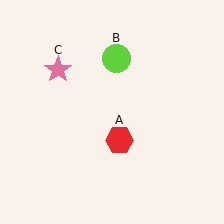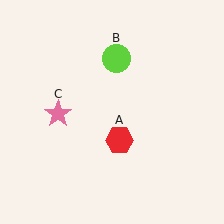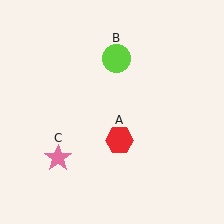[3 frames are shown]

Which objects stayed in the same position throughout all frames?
Red hexagon (object A) and lime circle (object B) remained stationary.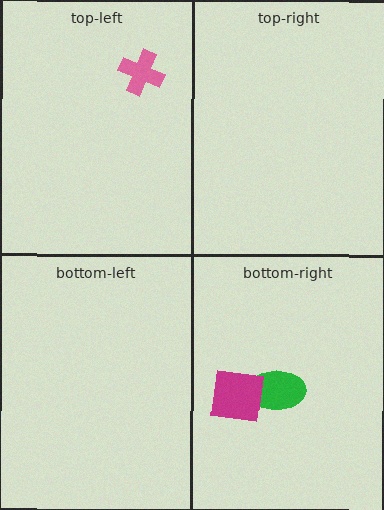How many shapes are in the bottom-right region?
2.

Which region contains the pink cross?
The top-left region.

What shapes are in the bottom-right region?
The green ellipse, the magenta square.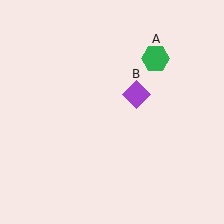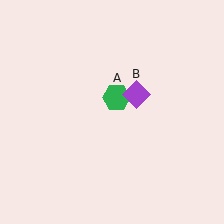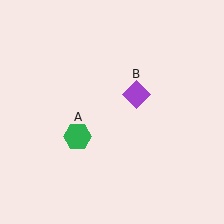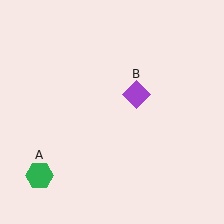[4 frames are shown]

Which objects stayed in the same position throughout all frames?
Purple diamond (object B) remained stationary.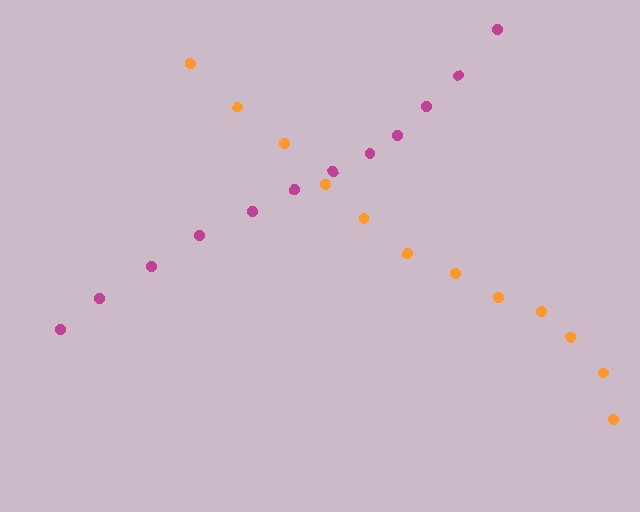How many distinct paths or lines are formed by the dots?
There are 2 distinct paths.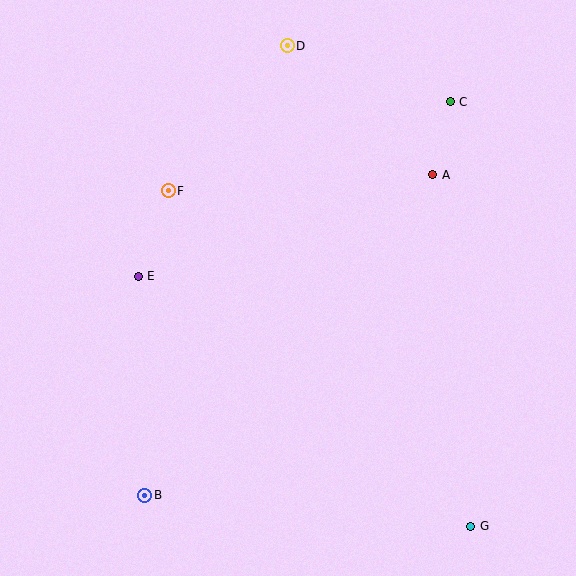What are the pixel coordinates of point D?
Point D is at (287, 46).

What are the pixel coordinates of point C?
Point C is at (450, 102).